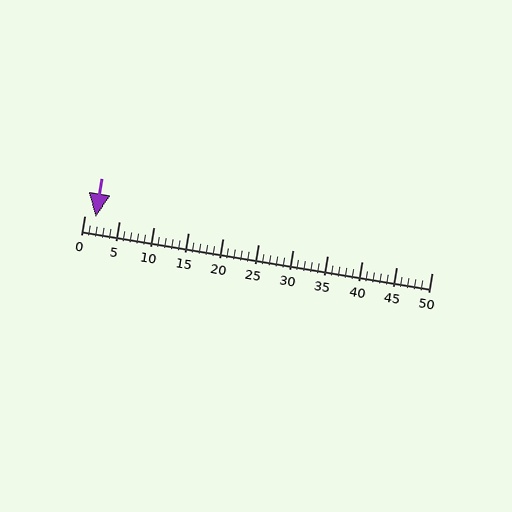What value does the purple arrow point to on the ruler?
The purple arrow points to approximately 2.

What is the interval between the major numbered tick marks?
The major tick marks are spaced 5 units apart.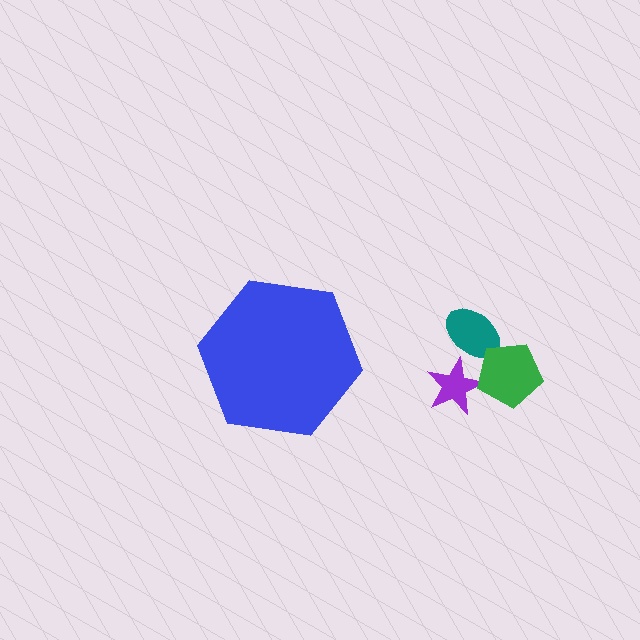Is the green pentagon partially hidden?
No, the green pentagon is fully visible.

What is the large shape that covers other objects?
A blue hexagon.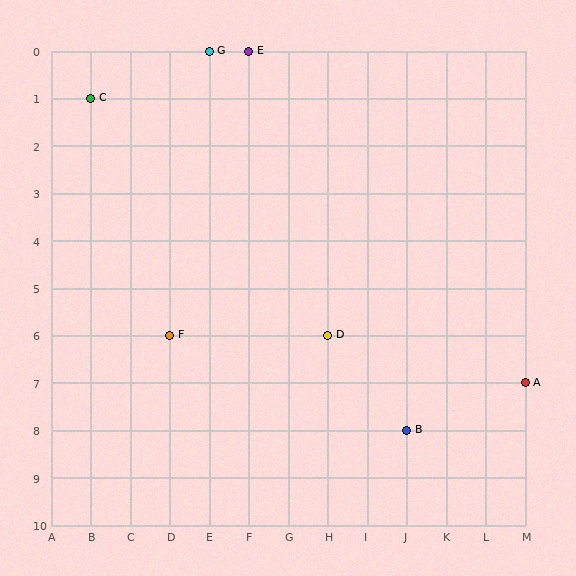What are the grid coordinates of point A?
Point A is at grid coordinates (M, 7).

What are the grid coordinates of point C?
Point C is at grid coordinates (B, 1).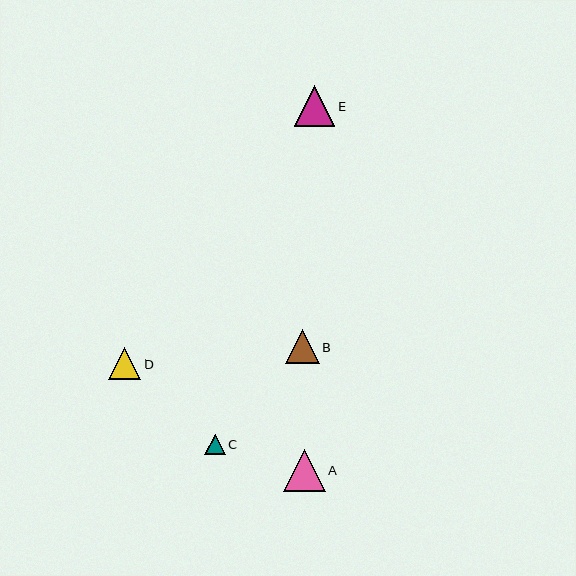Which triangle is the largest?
Triangle A is the largest with a size of approximately 42 pixels.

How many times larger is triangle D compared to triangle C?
Triangle D is approximately 1.6 times the size of triangle C.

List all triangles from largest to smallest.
From largest to smallest: A, E, B, D, C.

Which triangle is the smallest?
Triangle C is the smallest with a size of approximately 20 pixels.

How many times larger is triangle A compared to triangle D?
Triangle A is approximately 1.3 times the size of triangle D.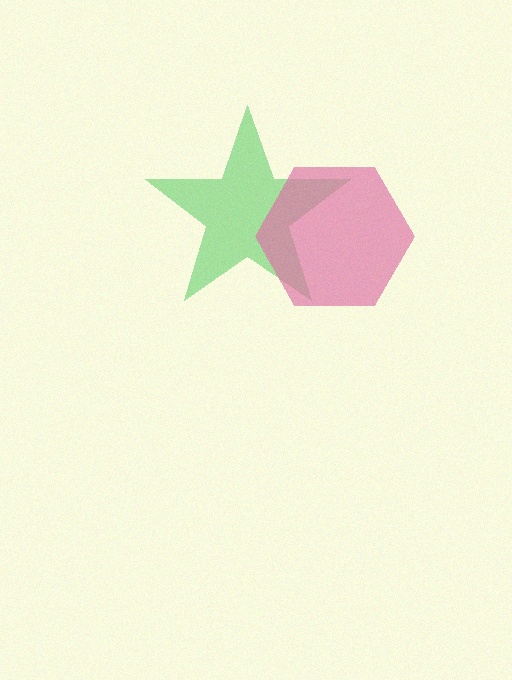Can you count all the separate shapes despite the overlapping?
Yes, there are 2 separate shapes.